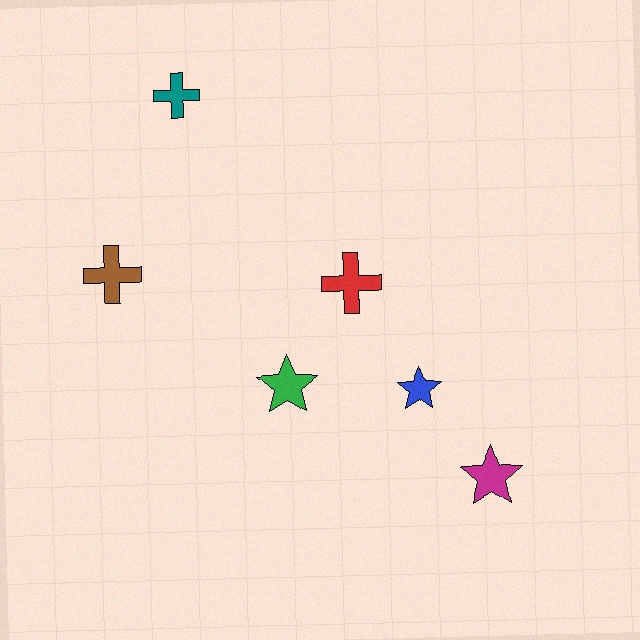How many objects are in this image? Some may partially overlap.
There are 6 objects.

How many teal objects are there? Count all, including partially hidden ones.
There is 1 teal object.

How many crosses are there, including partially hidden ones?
There are 3 crosses.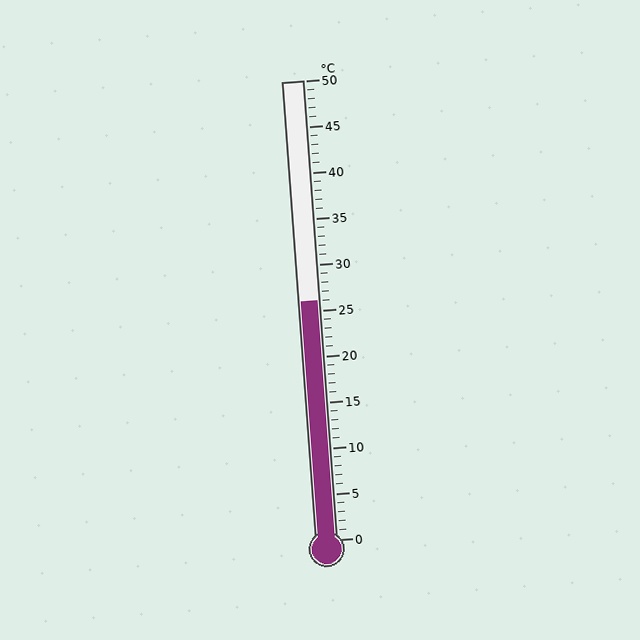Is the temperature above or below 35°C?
The temperature is below 35°C.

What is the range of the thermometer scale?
The thermometer scale ranges from 0°C to 50°C.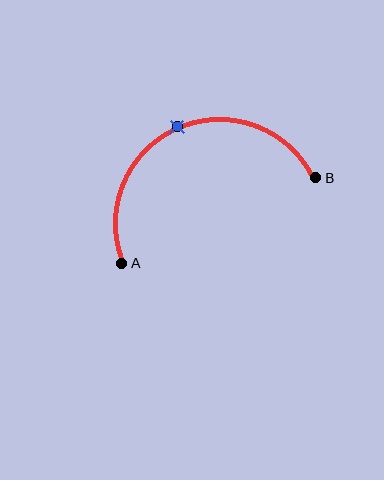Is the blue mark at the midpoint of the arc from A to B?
Yes. The blue mark lies on the arc at equal arc-length from both A and B — it is the arc midpoint.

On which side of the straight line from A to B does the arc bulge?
The arc bulges above the straight line connecting A and B.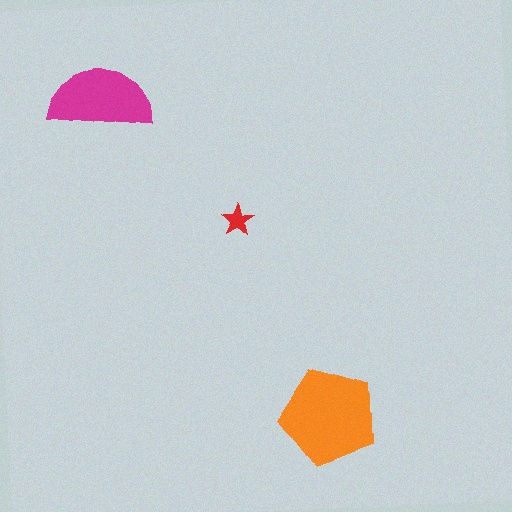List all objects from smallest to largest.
The red star, the magenta semicircle, the orange pentagon.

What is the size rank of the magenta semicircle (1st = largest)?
2nd.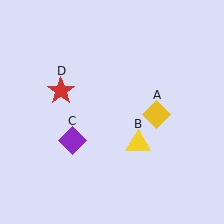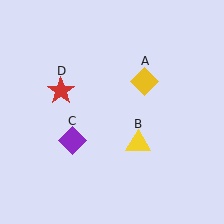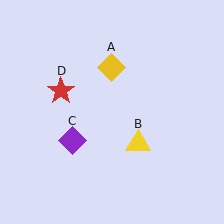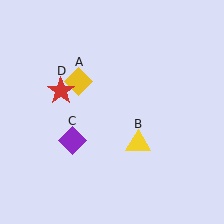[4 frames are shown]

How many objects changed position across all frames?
1 object changed position: yellow diamond (object A).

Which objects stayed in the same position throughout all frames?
Yellow triangle (object B) and purple diamond (object C) and red star (object D) remained stationary.